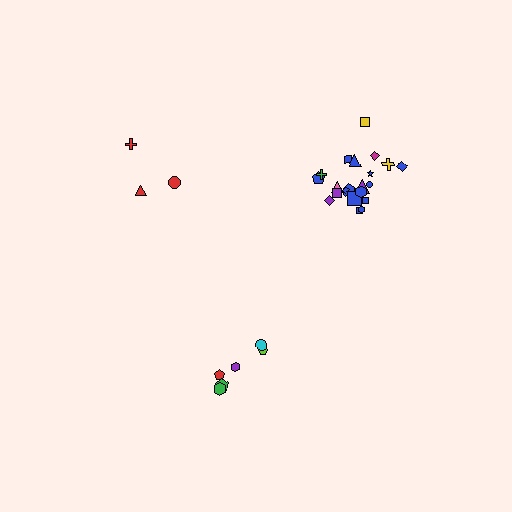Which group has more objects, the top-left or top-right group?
The top-right group.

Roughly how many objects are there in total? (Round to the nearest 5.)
Roughly 30 objects in total.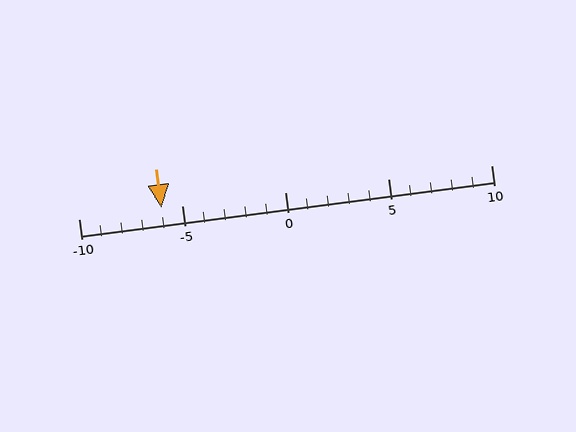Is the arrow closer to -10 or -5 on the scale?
The arrow is closer to -5.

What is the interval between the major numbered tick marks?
The major tick marks are spaced 5 units apart.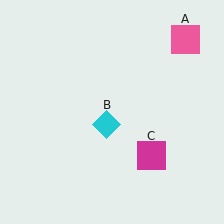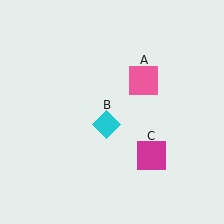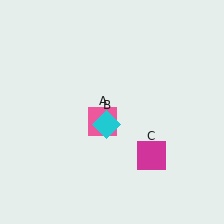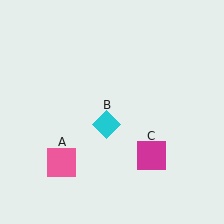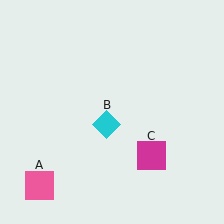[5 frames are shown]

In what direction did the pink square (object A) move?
The pink square (object A) moved down and to the left.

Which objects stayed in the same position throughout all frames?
Cyan diamond (object B) and magenta square (object C) remained stationary.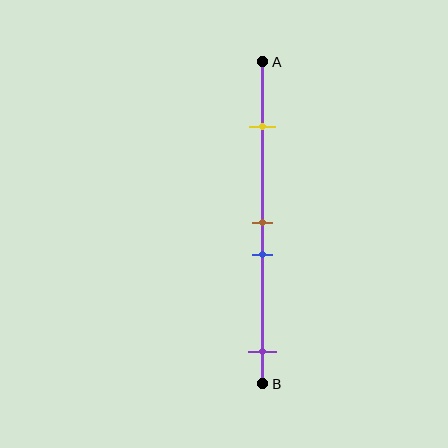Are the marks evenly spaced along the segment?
No, the marks are not evenly spaced.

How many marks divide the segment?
There are 4 marks dividing the segment.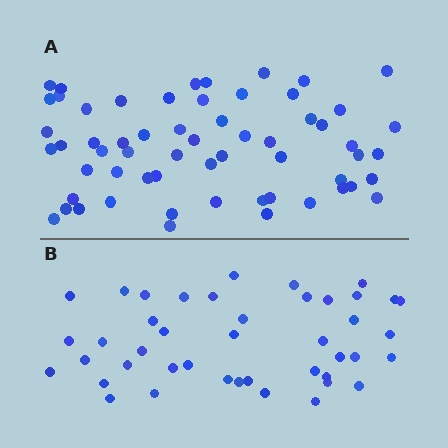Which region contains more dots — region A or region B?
Region A (the top region) has more dots.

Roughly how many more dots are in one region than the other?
Region A has approximately 15 more dots than region B.